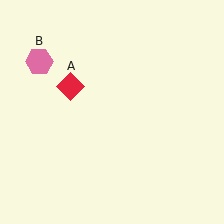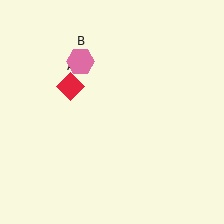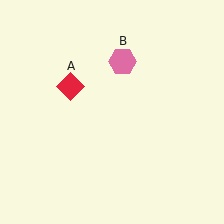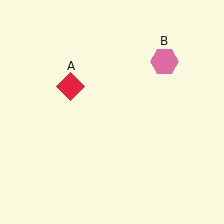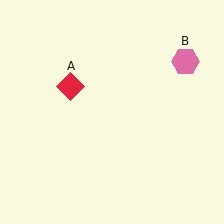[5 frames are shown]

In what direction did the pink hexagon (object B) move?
The pink hexagon (object B) moved right.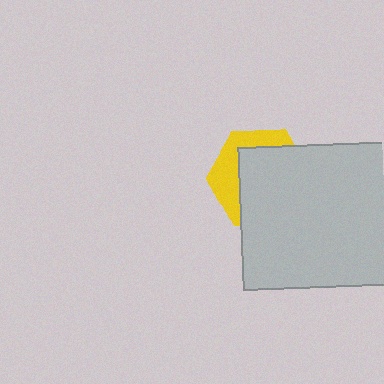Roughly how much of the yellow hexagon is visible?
A small part of it is visible (roughly 35%).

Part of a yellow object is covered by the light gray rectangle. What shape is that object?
It is a hexagon.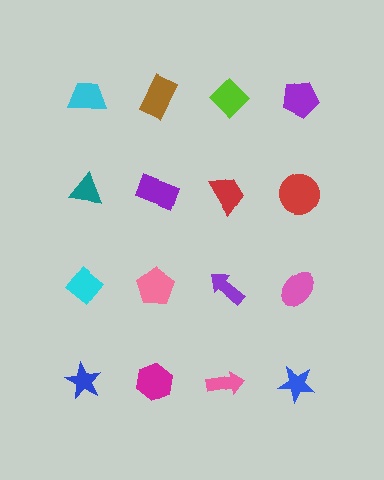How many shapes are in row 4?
4 shapes.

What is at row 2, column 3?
A red trapezoid.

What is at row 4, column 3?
A pink arrow.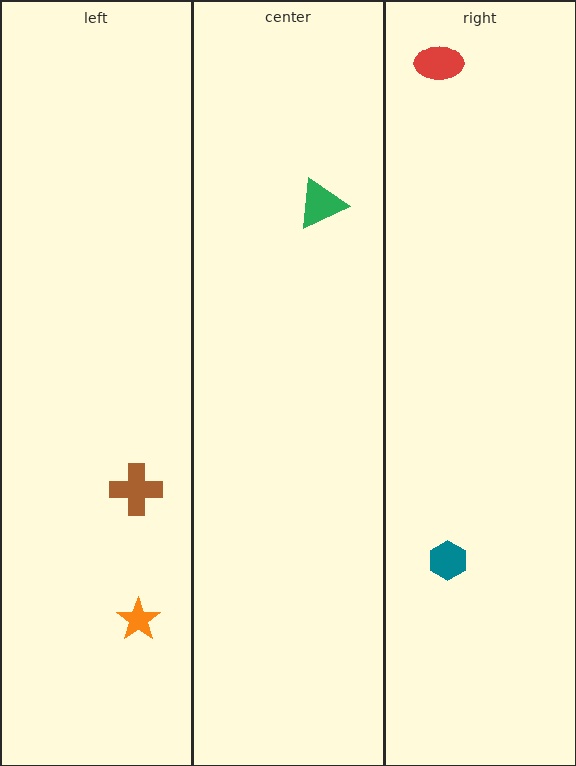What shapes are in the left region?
The orange star, the brown cross.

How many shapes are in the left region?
2.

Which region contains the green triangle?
The center region.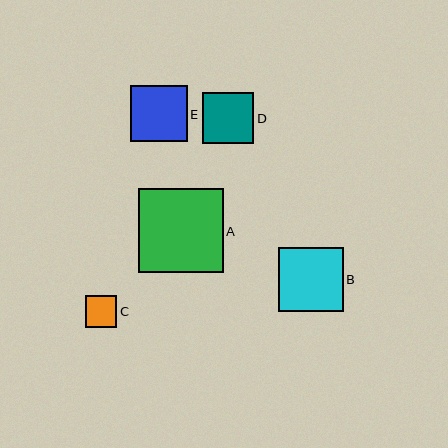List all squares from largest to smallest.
From largest to smallest: A, B, E, D, C.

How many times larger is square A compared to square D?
Square A is approximately 1.7 times the size of square D.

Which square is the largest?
Square A is the largest with a size of approximately 84 pixels.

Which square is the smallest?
Square C is the smallest with a size of approximately 32 pixels.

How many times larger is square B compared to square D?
Square B is approximately 1.3 times the size of square D.